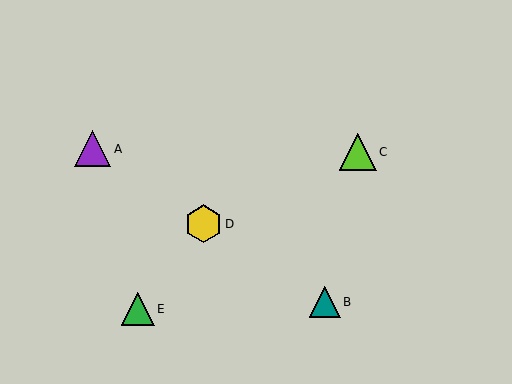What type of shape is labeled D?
Shape D is a yellow hexagon.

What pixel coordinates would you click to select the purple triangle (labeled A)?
Click at (93, 149) to select the purple triangle A.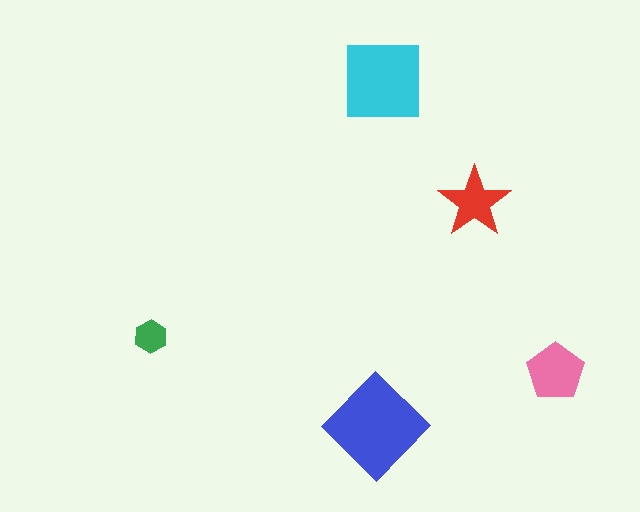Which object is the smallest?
The green hexagon.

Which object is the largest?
The blue diamond.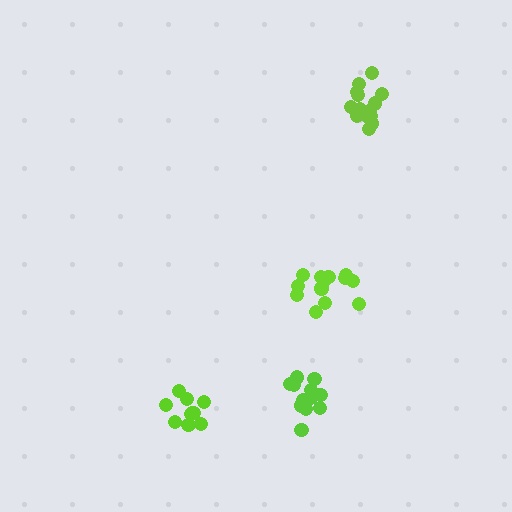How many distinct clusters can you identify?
There are 4 distinct clusters.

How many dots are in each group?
Group 1: 11 dots, Group 2: 13 dots, Group 3: 12 dots, Group 4: 14 dots (50 total).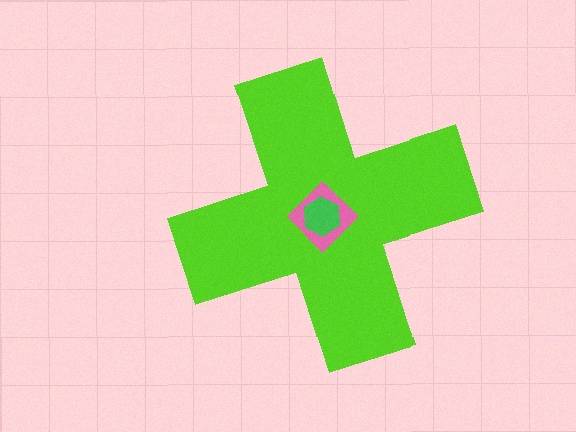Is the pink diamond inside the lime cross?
Yes.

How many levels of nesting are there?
3.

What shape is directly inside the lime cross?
The pink diamond.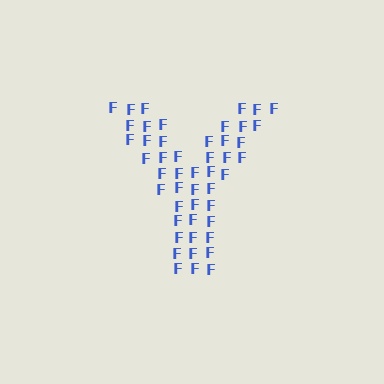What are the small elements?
The small elements are letter F's.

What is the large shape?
The large shape is the letter Y.